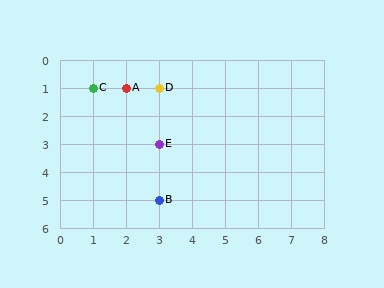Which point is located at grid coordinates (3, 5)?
Point B is at (3, 5).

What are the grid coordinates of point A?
Point A is at grid coordinates (2, 1).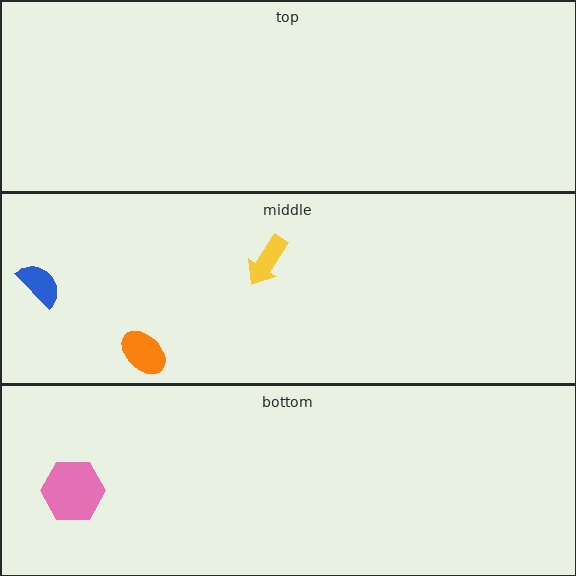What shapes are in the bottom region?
The pink hexagon.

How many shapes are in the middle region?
3.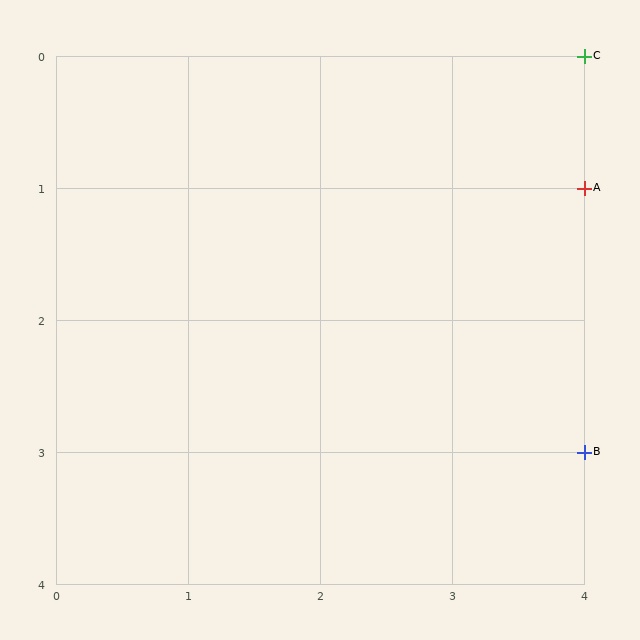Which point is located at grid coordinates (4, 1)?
Point A is at (4, 1).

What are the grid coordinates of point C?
Point C is at grid coordinates (4, 0).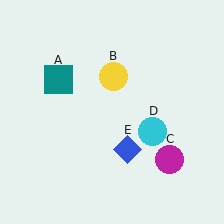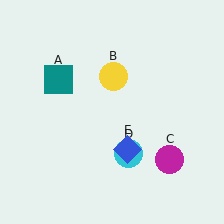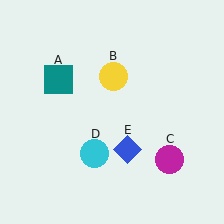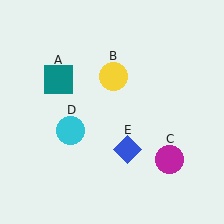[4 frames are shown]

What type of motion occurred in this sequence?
The cyan circle (object D) rotated clockwise around the center of the scene.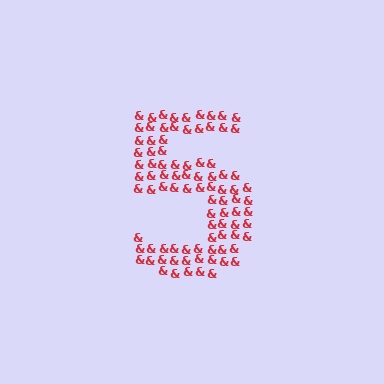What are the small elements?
The small elements are ampersands.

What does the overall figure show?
The overall figure shows the digit 5.